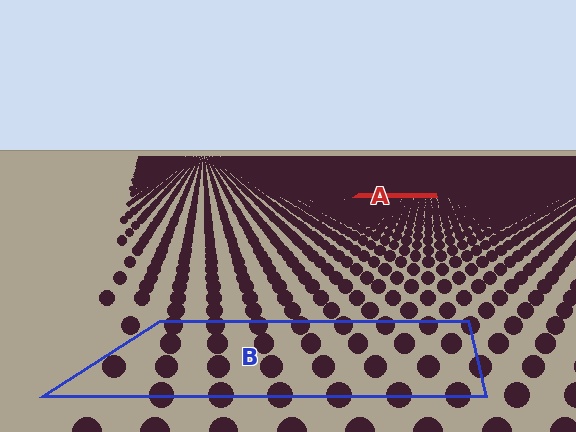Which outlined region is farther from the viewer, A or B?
Region A is farther from the viewer — the texture elements inside it appear smaller and more densely packed.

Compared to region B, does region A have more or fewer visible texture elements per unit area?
Region A has more texture elements per unit area — they are packed more densely because it is farther away.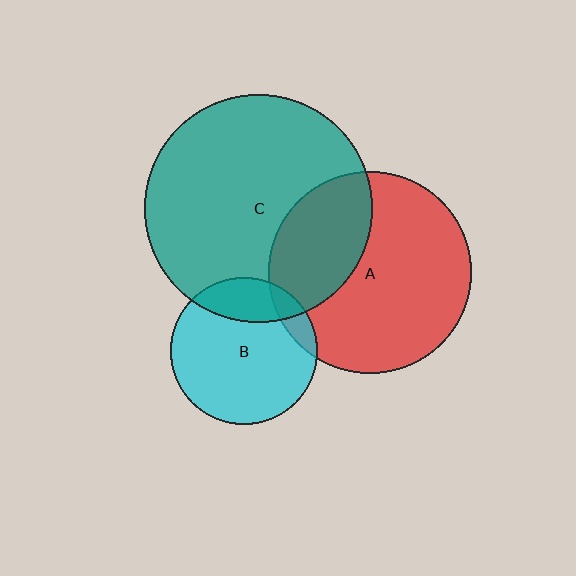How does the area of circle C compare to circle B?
Approximately 2.4 times.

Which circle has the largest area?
Circle C (teal).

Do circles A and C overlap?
Yes.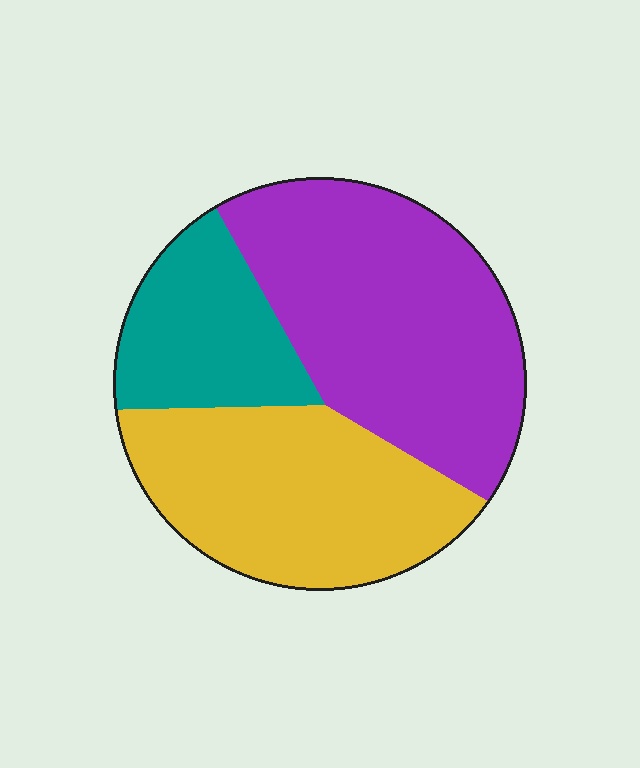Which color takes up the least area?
Teal, at roughly 20%.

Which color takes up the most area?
Purple, at roughly 45%.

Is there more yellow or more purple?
Purple.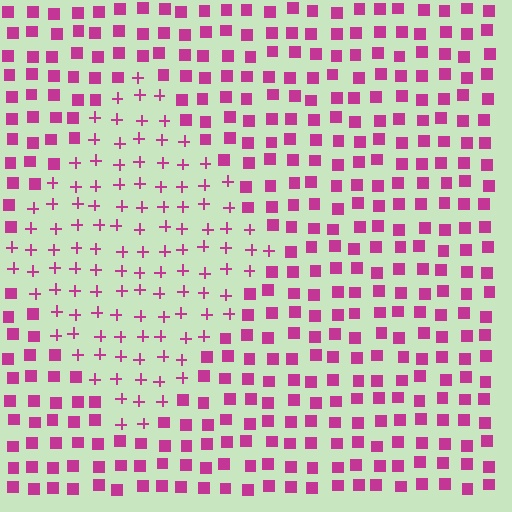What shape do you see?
I see a diamond.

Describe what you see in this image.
The image is filled with small magenta elements arranged in a uniform grid. A diamond-shaped region contains plus signs, while the surrounding area contains squares. The boundary is defined purely by the change in element shape.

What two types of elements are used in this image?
The image uses plus signs inside the diamond region and squares outside it.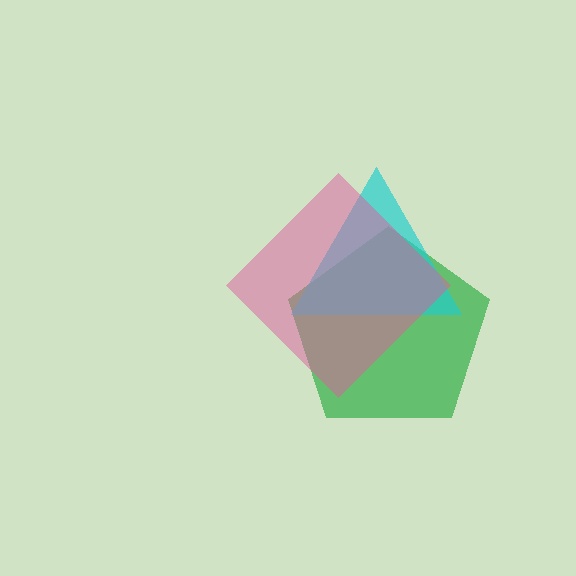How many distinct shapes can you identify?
There are 3 distinct shapes: a green pentagon, a cyan triangle, a pink diamond.